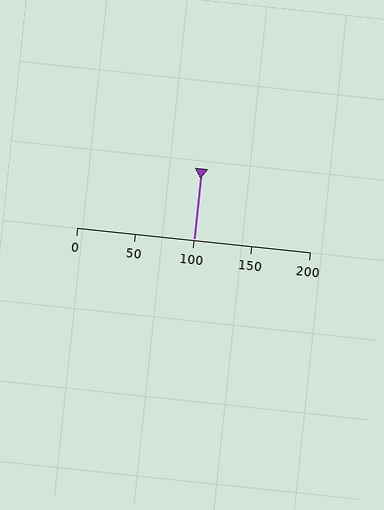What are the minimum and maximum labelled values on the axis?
The axis runs from 0 to 200.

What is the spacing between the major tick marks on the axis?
The major ticks are spaced 50 apart.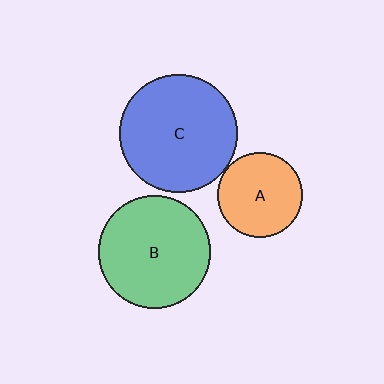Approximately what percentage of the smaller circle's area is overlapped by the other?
Approximately 5%.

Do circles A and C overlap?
Yes.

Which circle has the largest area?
Circle C (blue).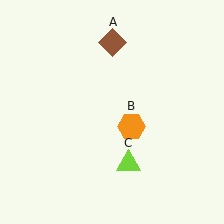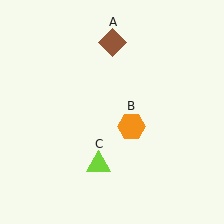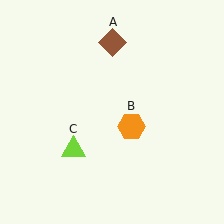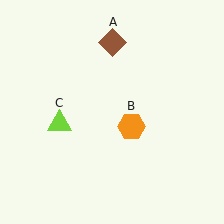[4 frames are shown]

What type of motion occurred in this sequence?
The lime triangle (object C) rotated clockwise around the center of the scene.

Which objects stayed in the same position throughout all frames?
Brown diamond (object A) and orange hexagon (object B) remained stationary.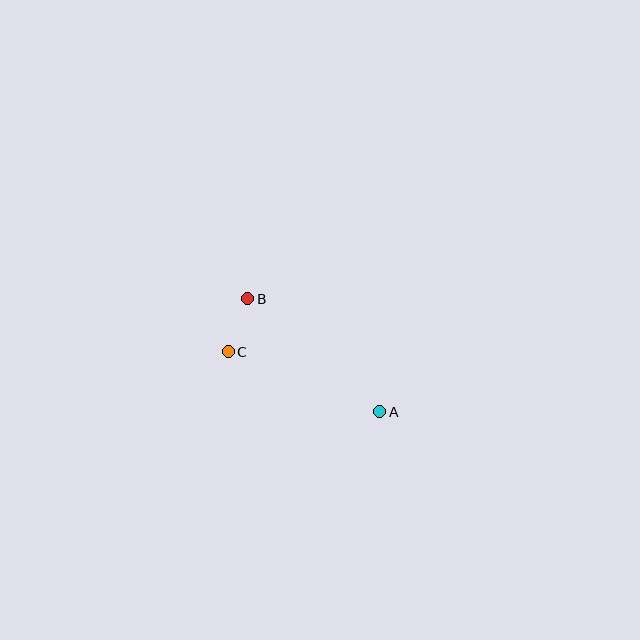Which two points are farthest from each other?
Points A and B are farthest from each other.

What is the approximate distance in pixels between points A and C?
The distance between A and C is approximately 163 pixels.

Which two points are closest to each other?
Points B and C are closest to each other.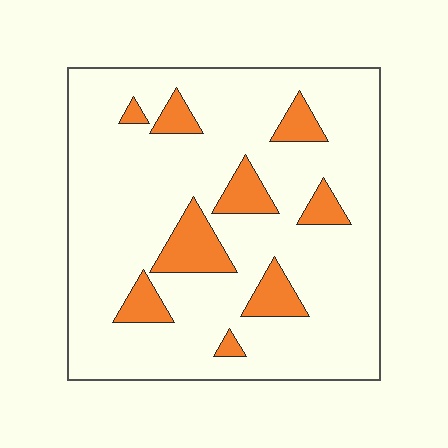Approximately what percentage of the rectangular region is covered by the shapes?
Approximately 15%.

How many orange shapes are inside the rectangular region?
9.